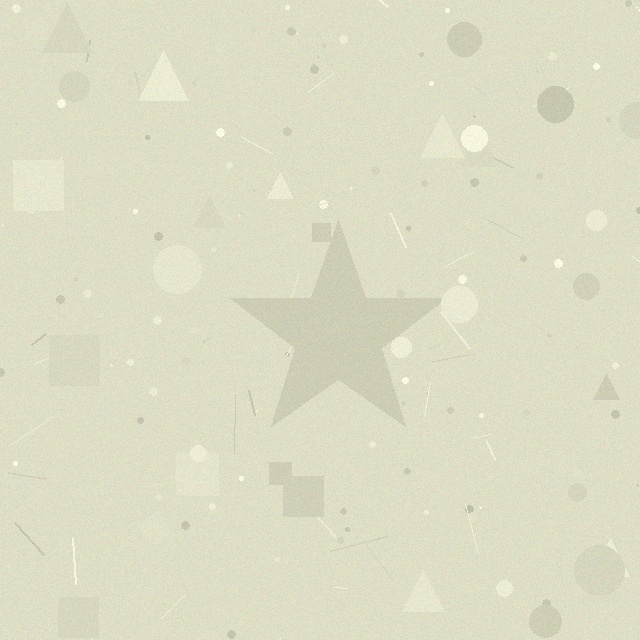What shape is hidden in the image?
A star is hidden in the image.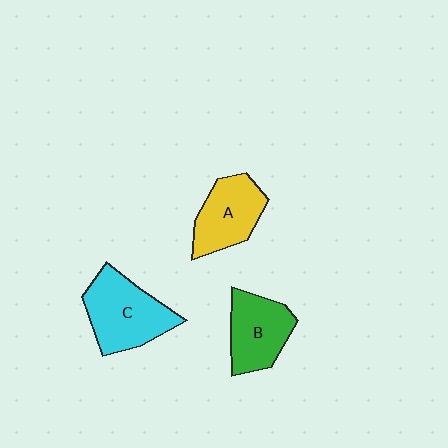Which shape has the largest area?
Shape C (cyan).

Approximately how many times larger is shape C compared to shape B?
Approximately 1.3 times.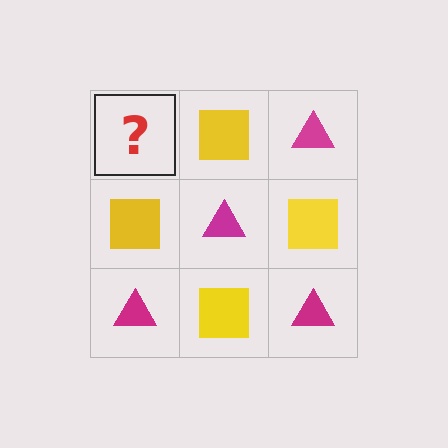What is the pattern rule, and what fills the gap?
The rule is that it alternates magenta triangle and yellow square in a checkerboard pattern. The gap should be filled with a magenta triangle.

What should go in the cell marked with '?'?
The missing cell should contain a magenta triangle.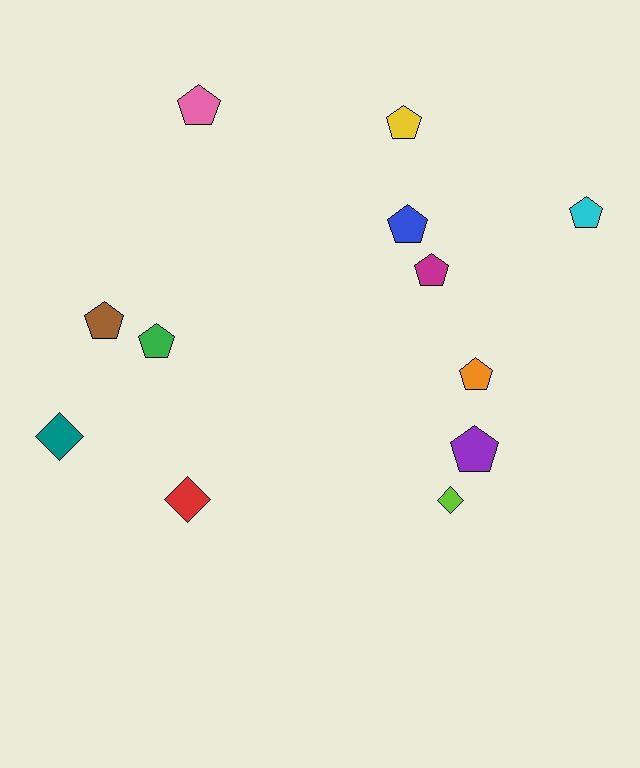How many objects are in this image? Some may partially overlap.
There are 12 objects.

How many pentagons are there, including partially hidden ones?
There are 9 pentagons.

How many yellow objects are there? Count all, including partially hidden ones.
There is 1 yellow object.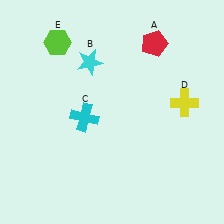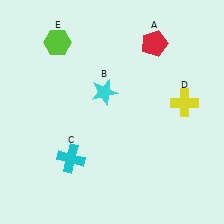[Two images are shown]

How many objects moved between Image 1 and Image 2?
2 objects moved between the two images.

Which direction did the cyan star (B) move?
The cyan star (B) moved down.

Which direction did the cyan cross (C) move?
The cyan cross (C) moved down.